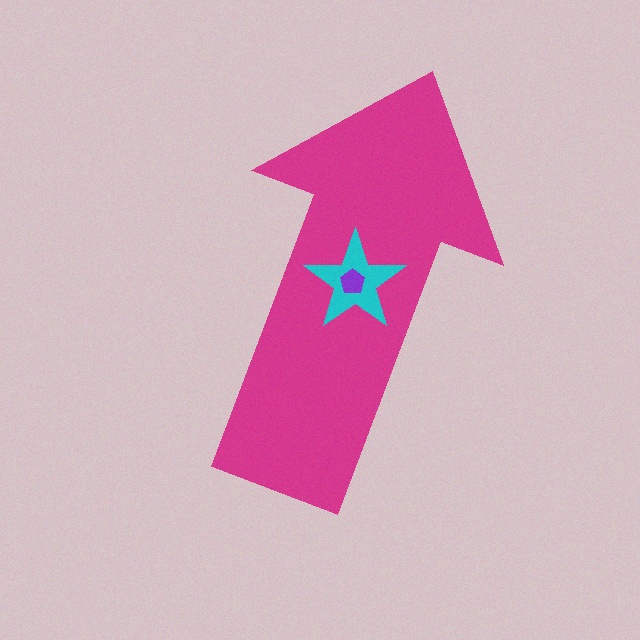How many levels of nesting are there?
3.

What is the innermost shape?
The purple pentagon.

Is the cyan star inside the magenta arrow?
Yes.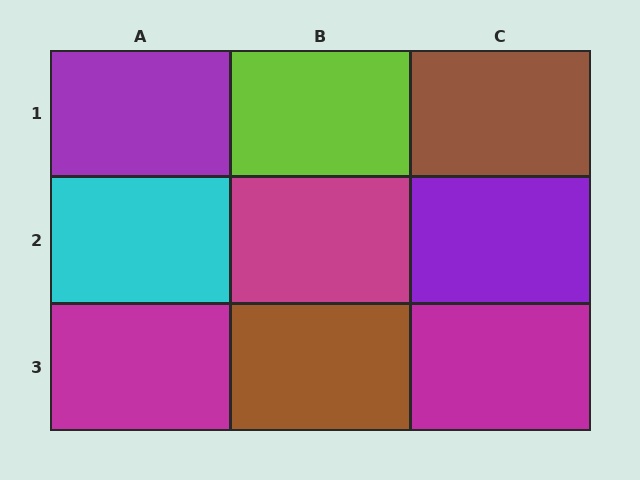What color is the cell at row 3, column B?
Brown.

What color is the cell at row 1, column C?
Brown.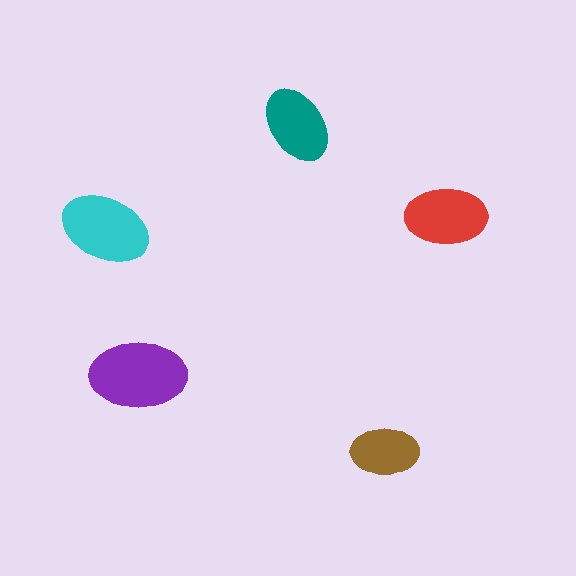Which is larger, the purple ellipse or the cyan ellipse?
The purple one.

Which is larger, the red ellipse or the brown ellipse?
The red one.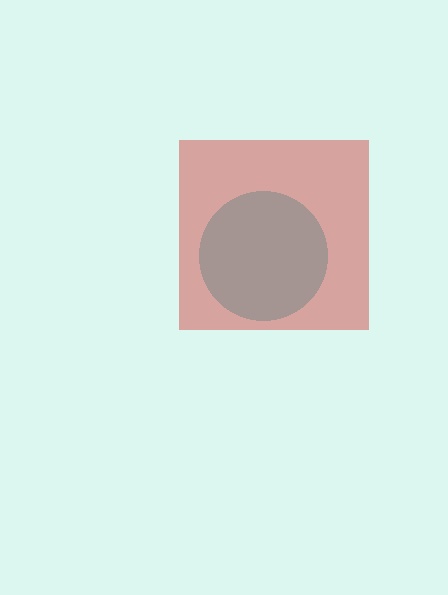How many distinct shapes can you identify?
There are 2 distinct shapes: a cyan circle, a red square.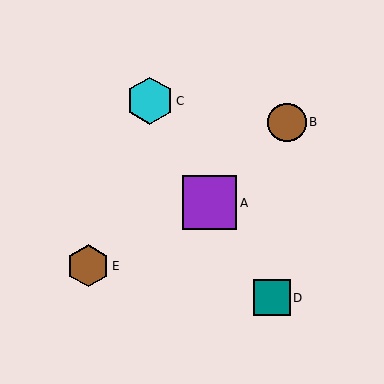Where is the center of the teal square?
The center of the teal square is at (272, 298).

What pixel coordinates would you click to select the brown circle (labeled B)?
Click at (287, 122) to select the brown circle B.